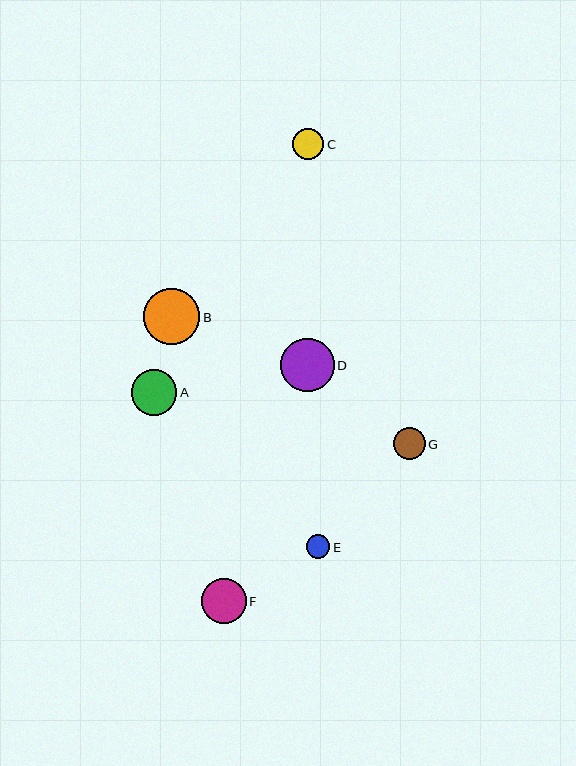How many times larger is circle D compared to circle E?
Circle D is approximately 2.2 times the size of circle E.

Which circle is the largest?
Circle B is the largest with a size of approximately 56 pixels.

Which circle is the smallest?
Circle E is the smallest with a size of approximately 24 pixels.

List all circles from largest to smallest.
From largest to smallest: B, D, A, F, G, C, E.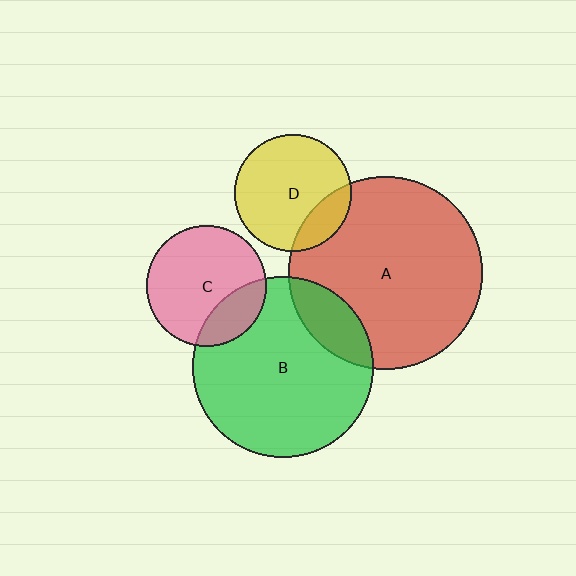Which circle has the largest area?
Circle A (red).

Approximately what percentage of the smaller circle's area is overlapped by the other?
Approximately 20%.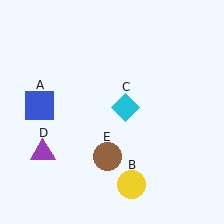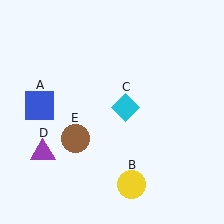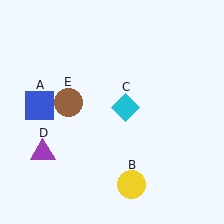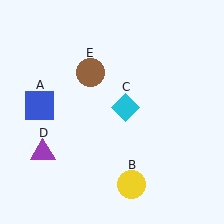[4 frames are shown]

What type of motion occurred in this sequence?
The brown circle (object E) rotated clockwise around the center of the scene.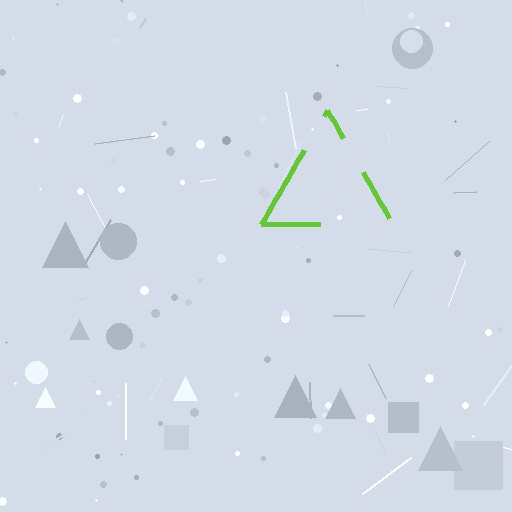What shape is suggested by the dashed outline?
The dashed outline suggests a triangle.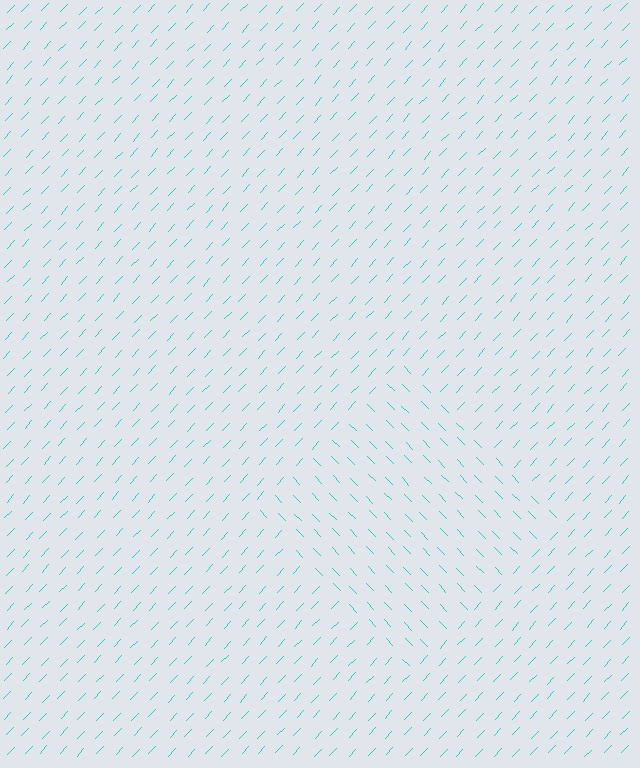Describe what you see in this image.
The image is filled with small cyan line segments. A diamond region in the image has lines oriented differently from the surrounding lines, creating a visible texture boundary.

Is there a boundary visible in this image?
Yes, there is a texture boundary formed by a change in line orientation.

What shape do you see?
I see a diamond.